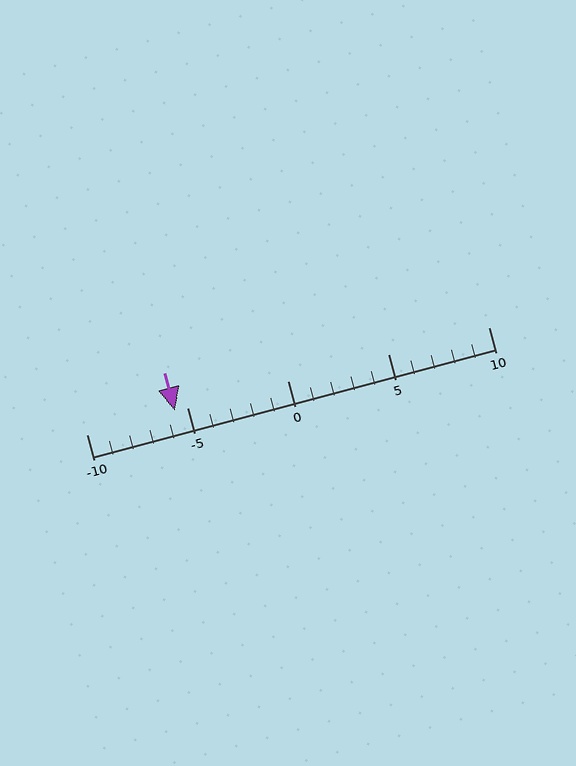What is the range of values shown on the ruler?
The ruler shows values from -10 to 10.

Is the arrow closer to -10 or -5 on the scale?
The arrow is closer to -5.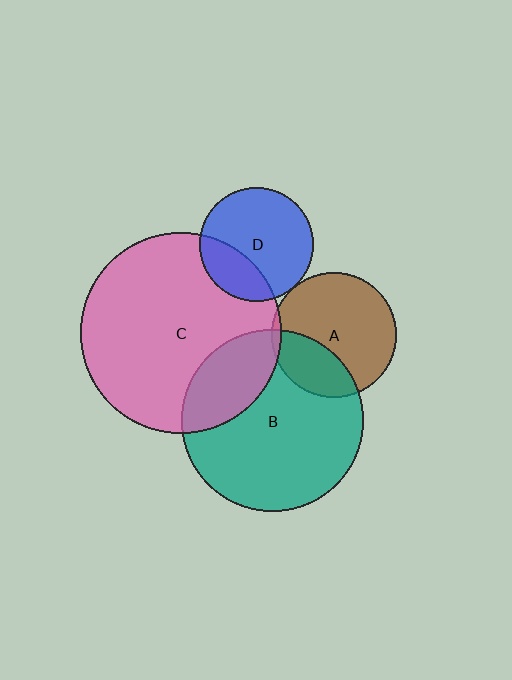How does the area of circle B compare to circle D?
Approximately 2.6 times.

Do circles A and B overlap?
Yes.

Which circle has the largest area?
Circle C (pink).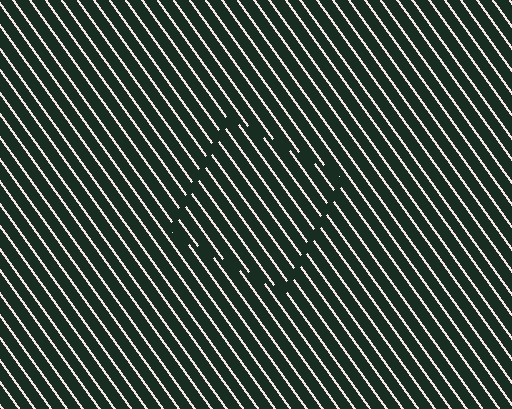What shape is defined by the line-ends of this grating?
An illusory square. The interior of the shape contains the same grating, shifted by half a period — the contour is defined by the phase discontinuity where line-ends from the inner and outer gratings abut.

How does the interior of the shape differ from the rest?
The interior of the shape contains the same grating, shifted by half a period — the contour is defined by the phase discontinuity where line-ends from the inner and outer gratings abut.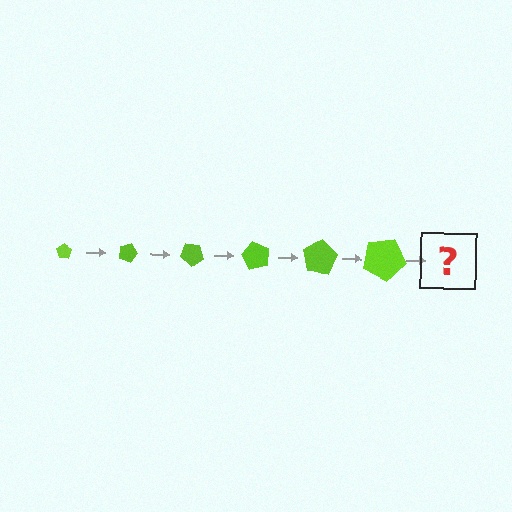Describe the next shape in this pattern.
It should be a pentagon, larger than the previous one and rotated 120 degrees from the start.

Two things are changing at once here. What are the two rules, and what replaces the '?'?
The two rules are that the pentagon grows larger each step and it rotates 20 degrees each step. The '?' should be a pentagon, larger than the previous one and rotated 120 degrees from the start.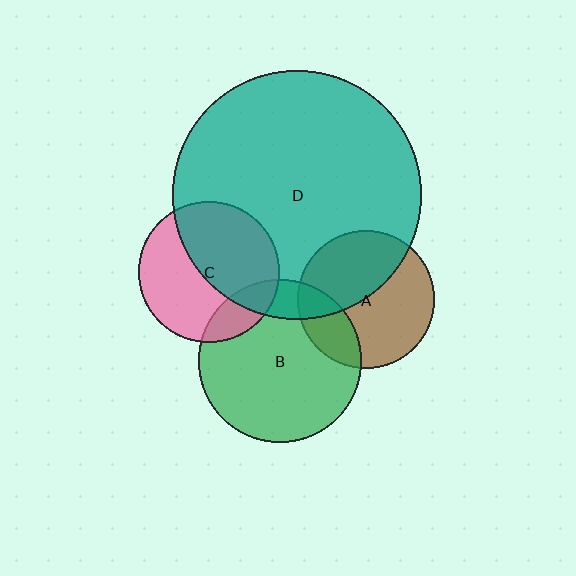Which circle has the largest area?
Circle D (teal).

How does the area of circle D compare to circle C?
Approximately 3.1 times.